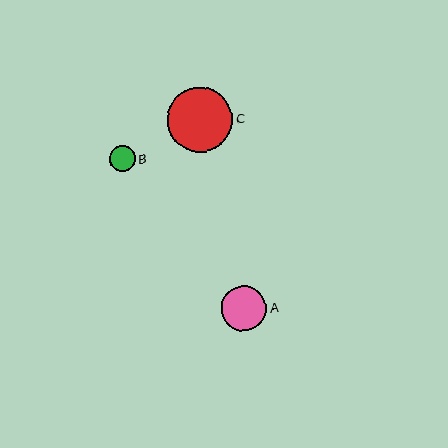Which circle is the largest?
Circle C is the largest with a size of approximately 65 pixels.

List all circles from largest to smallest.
From largest to smallest: C, A, B.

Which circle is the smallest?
Circle B is the smallest with a size of approximately 26 pixels.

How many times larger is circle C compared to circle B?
Circle C is approximately 2.5 times the size of circle B.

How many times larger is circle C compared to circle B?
Circle C is approximately 2.5 times the size of circle B.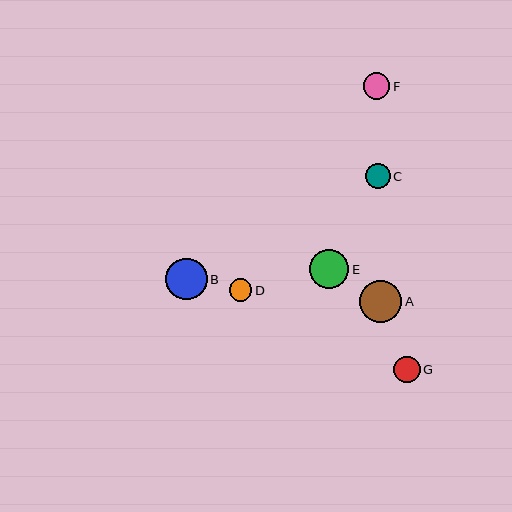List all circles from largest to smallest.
From largest to smallest: A, B, E, F, G, C, D.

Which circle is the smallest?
Circle D is the smallest with a size of approximately 23 pixels.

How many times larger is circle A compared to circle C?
Circle A is approximately 1.7 times the size of circle C.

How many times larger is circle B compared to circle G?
Circle B is approximately 1.6 times the size of circle G.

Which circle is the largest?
Circle A is the largest with a size of approximately 42 pixels.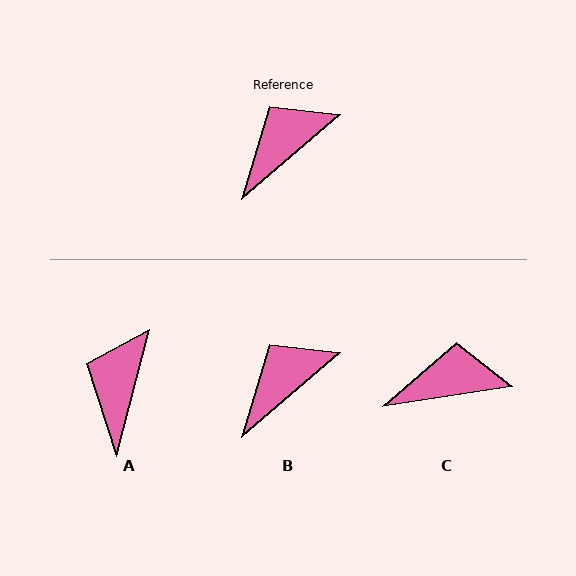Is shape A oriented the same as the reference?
No, it is off by about 35 degrees.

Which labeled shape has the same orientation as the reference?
B.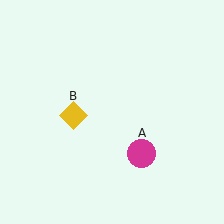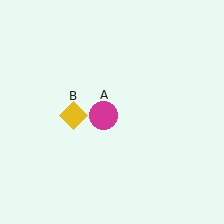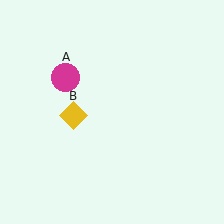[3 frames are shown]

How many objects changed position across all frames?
1 object changed position: magenta circle (object A).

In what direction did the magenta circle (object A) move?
The magenta circle (object A) moved up and to the left.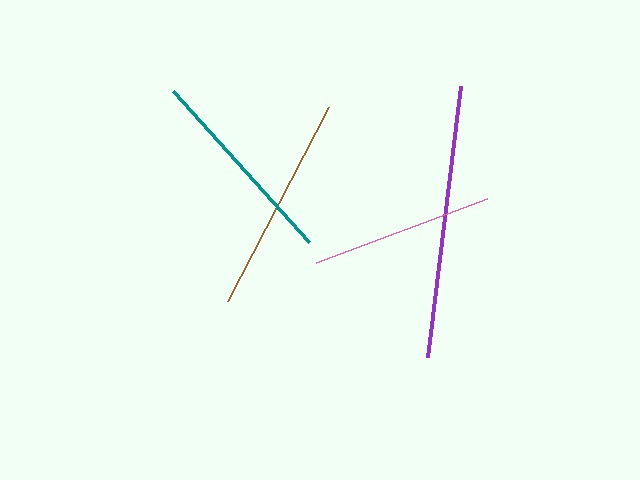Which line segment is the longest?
The purple line is the longest at approximately 273 pixels.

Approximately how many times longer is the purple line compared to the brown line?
The purple line is approximately 1.2 times the length of the brown line.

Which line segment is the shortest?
The pink line is the shortest at approximately 183 pixels.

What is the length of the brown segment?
The brown segment is approximately 219 pixels long.